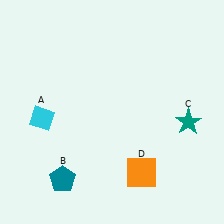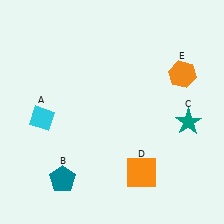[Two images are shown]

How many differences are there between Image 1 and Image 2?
There is 1 difference between the two images.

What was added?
An orange hexagon (E) was added in Image 2.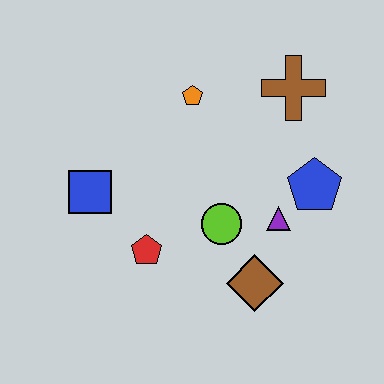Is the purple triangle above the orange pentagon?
No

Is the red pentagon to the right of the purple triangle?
No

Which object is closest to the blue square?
The red pentagon is closest to the blue square.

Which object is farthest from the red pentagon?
The brown cross is farthest from the red pentagon.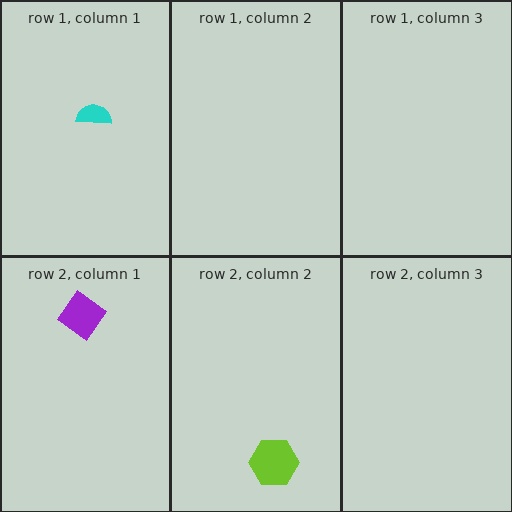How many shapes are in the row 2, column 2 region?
1.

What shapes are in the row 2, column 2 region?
The lime hexagon.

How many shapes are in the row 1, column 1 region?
1.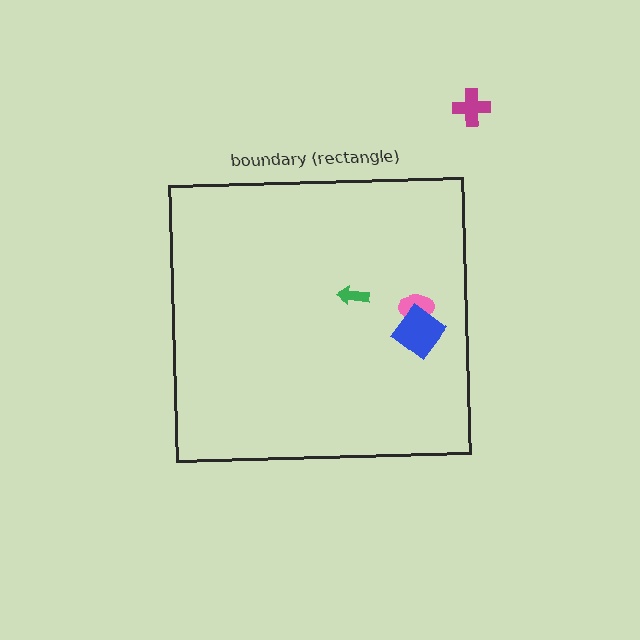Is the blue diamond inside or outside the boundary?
Inside.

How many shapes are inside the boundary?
3 inside, 1 outside.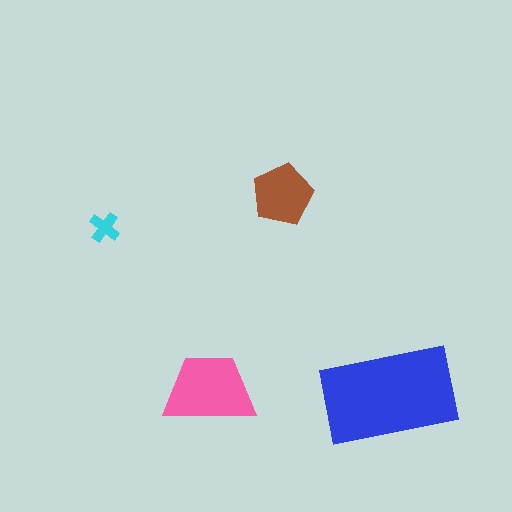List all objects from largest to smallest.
The blue rectangle, the pink trapezoid, the brown pentagon, the cyan cross.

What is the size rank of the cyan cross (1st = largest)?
4th.